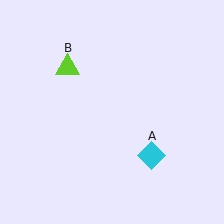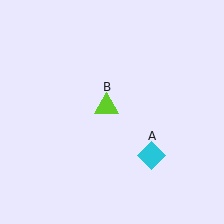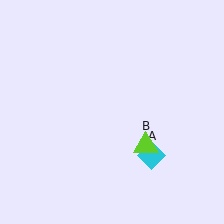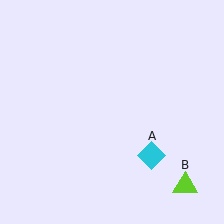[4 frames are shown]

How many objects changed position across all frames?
1 object changed position: lime triangle (object B).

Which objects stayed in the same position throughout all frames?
Cyan diamond (object A) remained stationary.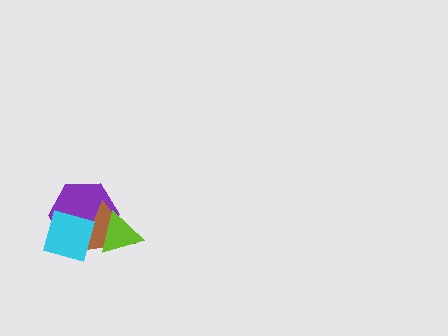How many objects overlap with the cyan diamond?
2 objects overlap with the cyan diamond.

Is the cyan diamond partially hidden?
No, no other shape covers it.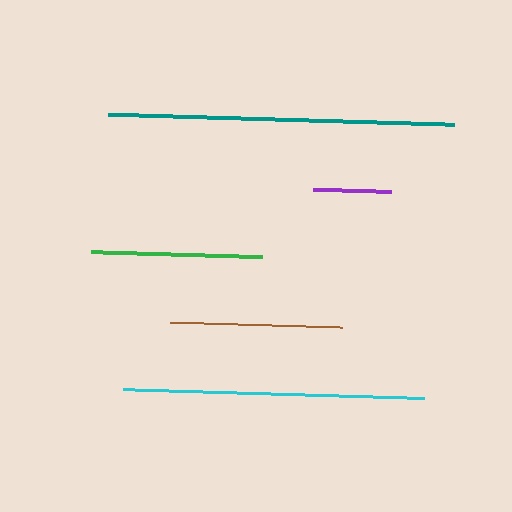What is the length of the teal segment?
The teal segment is approximately 346 pixels long.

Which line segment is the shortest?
The purple line is the shortest at approximately 77 pixels.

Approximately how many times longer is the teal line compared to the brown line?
The teal line is approximately 2.0 times the length of the brown line.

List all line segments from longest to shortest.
From longest to shortest: teal, cyan, brown, green, purple.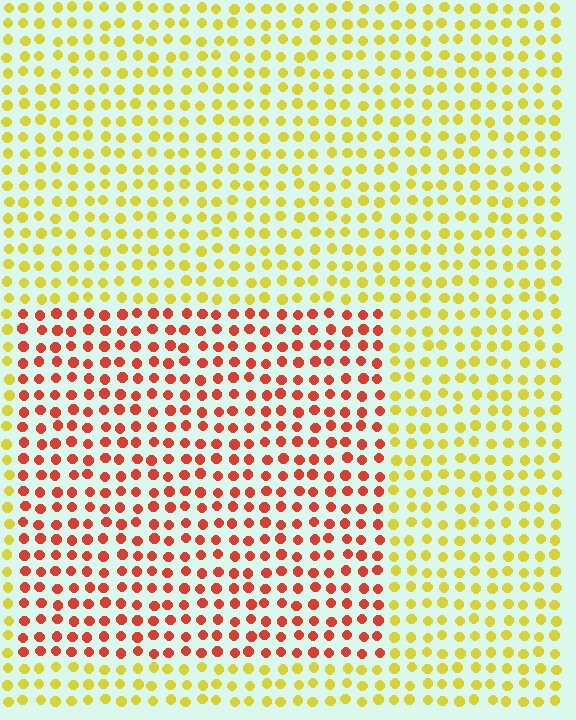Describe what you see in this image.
The image is filled with small yellow elements in a uniform arrangement. A rectangle-shaped region is visible where the elements are tinted to a slightly different hue, forming a subtle color boundary.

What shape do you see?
I see a rectangle.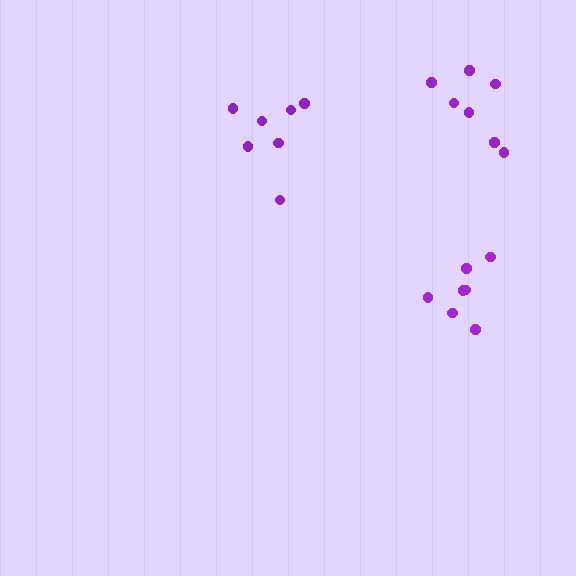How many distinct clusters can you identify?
There are 3 distinct clusters.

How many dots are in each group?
Group 1: 7 dots, Group 2: 7 dots, Group 3: 7 dots (21 total).